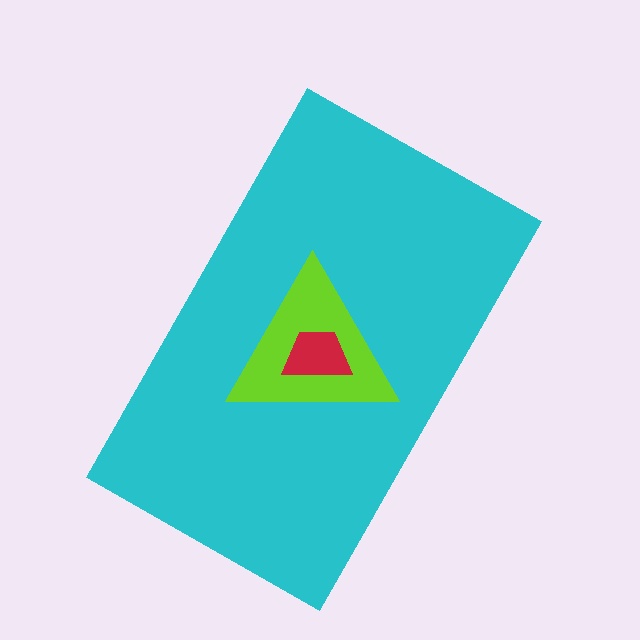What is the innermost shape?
The red trapezoid.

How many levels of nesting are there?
3.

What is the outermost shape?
The cyan rectangle.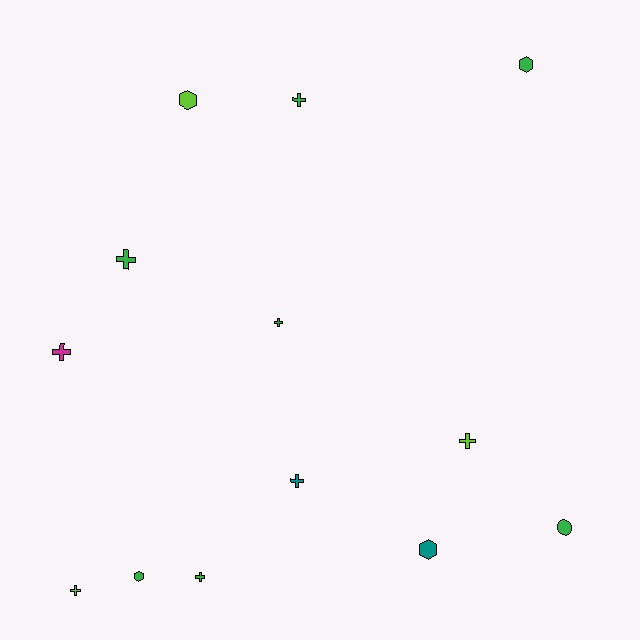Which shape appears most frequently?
Cross, with 8 objects.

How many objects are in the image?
There are 13 objects.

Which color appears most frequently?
Green, with 7 objects.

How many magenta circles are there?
There are no magenta circles.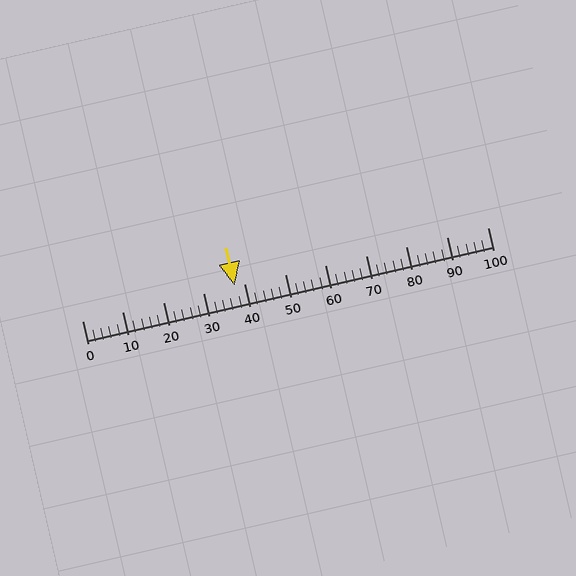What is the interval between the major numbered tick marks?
The major tick marks are spaced 10 units apart.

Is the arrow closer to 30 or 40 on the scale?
The arrow is closer to 40.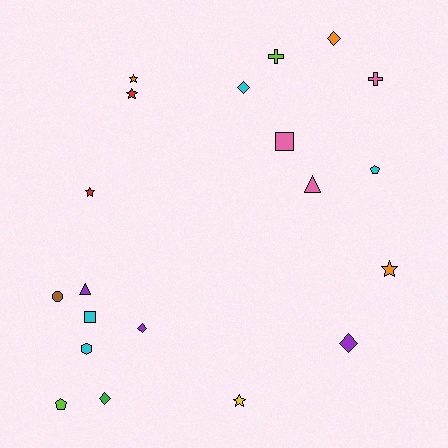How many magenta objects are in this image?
There are no magenta objects.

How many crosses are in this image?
There are 2 crosses.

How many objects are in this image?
There are 20 objects.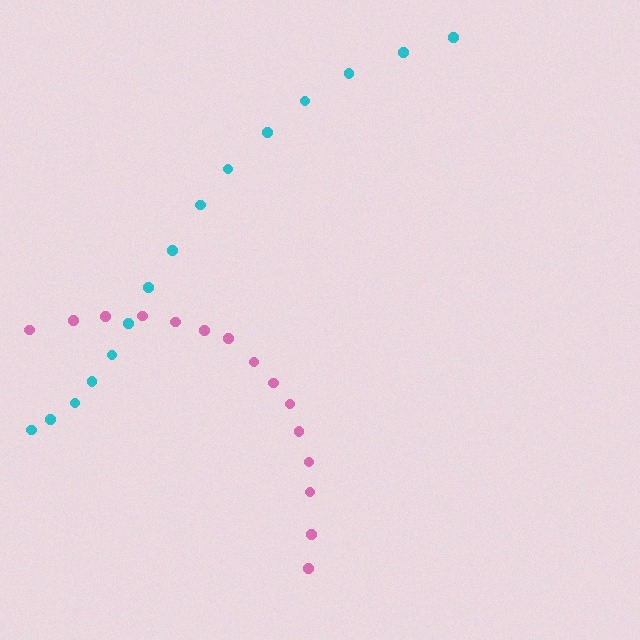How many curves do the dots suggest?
There are 2 distinct paths.